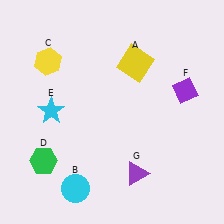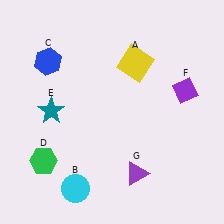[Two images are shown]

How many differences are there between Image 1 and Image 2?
There are 2 differences between the two images.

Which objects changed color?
C changed from yellow to blue. E changed from cyan to teal.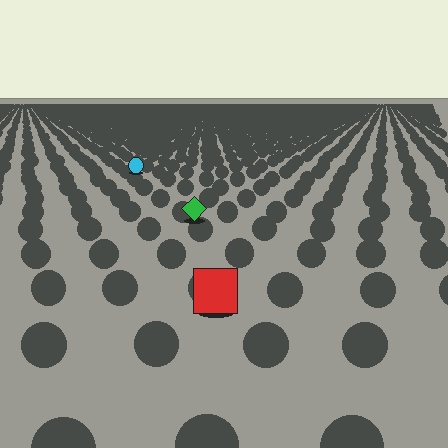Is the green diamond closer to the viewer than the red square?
No. The red square is closer — you can tell from the texture gradient: the ground texture is coarser near it.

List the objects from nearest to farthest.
From nearest to farthest: the red square, the green diamond, the cyan circle.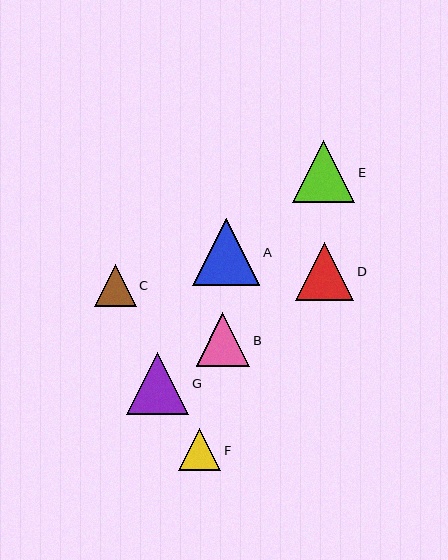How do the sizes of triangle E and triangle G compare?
Triangle E and triangle G are approximately the same size.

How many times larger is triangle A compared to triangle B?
Triangle A is approximately 1.2 times the size of triangle B.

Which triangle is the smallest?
Triangle F is the smallest with a size of approximately 42 pixels.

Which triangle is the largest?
Triangle A is the largest with a size of approximately 67 pixels.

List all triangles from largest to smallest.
From largest to smallest: A, E, G, D, B, C, F.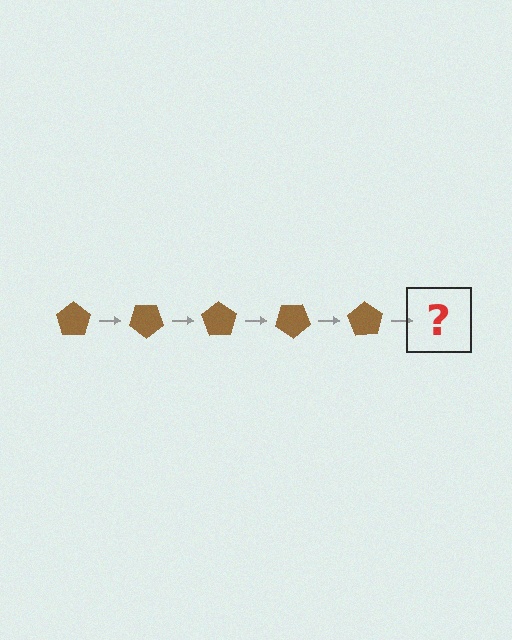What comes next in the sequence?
The next element should be a brown pentagon rotated 175 degrees.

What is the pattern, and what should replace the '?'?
The pattern is that the pentagon rotates 35 degrees each step. The '?' should be a brown pentagon rotated 175 degrees.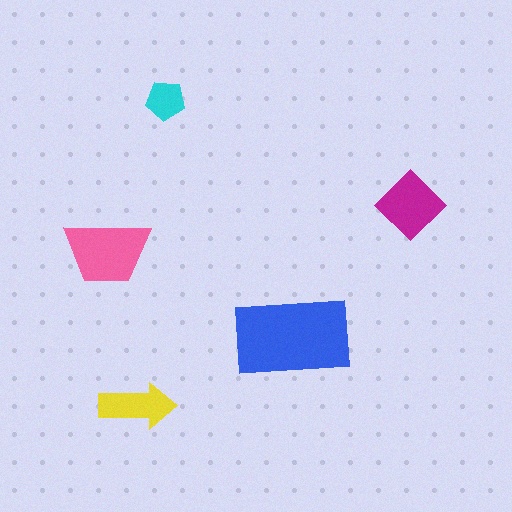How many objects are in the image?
There are 5 objects in the image.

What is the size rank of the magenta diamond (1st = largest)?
3rd.